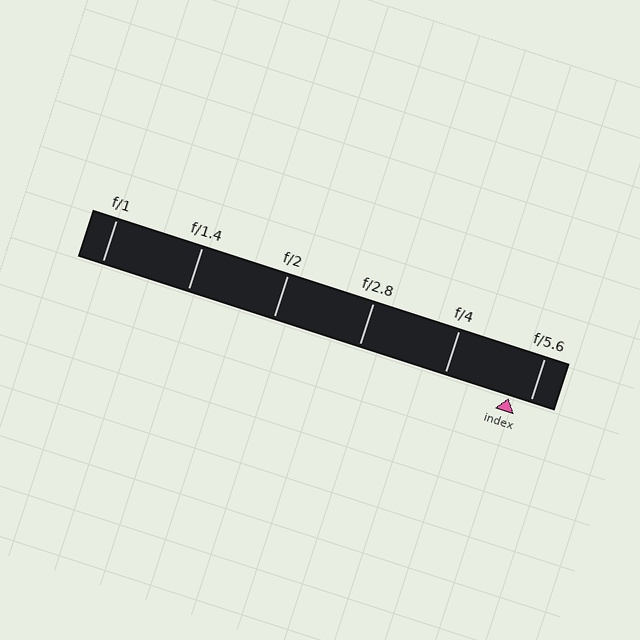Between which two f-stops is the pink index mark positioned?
The index mark is between f/4 and f/5.6.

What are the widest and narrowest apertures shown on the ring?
The widest aperture shown is f/1 and the narrowest is f/5.6.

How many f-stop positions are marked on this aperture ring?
There are 6 f-stop positions marked.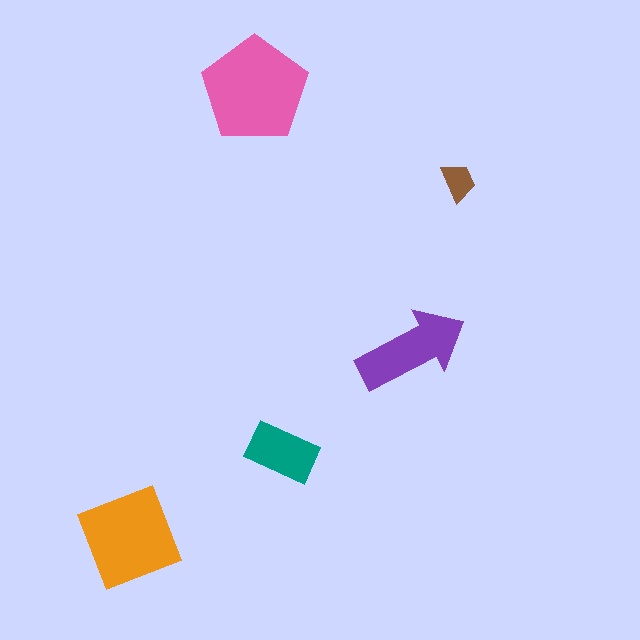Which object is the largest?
The pink pentagon.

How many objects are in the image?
There are 5 objects in the image.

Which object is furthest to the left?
The orange square is leftmost.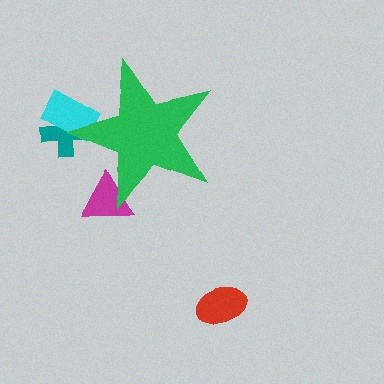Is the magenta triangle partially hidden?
Yes, the magenta triangle is partially hidden behind the green star.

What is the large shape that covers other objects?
A green star.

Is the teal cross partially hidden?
Yes, the teal cross is partially hidden behind the green star.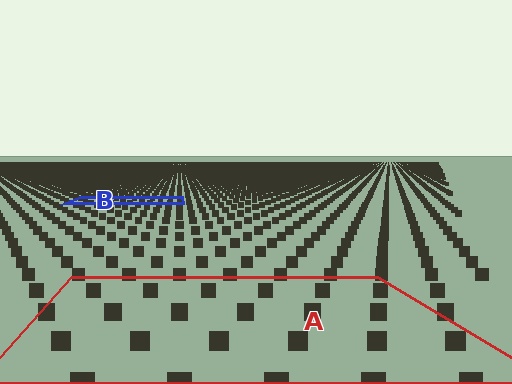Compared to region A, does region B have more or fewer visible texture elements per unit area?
Region B has more texture elements per unit area — they are packed more densely because it is farther away.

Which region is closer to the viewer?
Region A is closer. The texture elements there are larger and more spread out.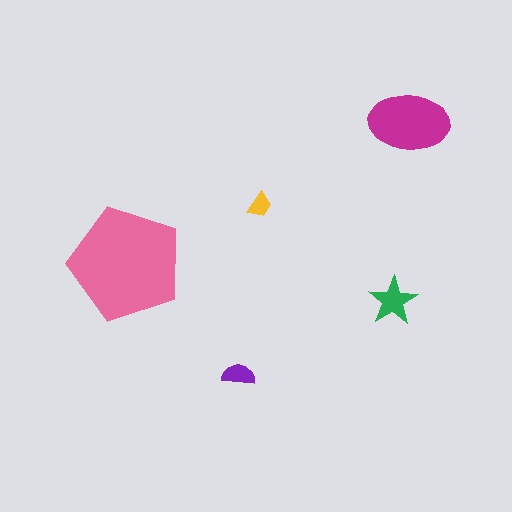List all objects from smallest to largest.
The yellow trapezoid, the purple semicircle, the green star, the magenta ellipse, the pink pentagon.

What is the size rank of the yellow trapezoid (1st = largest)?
5th.